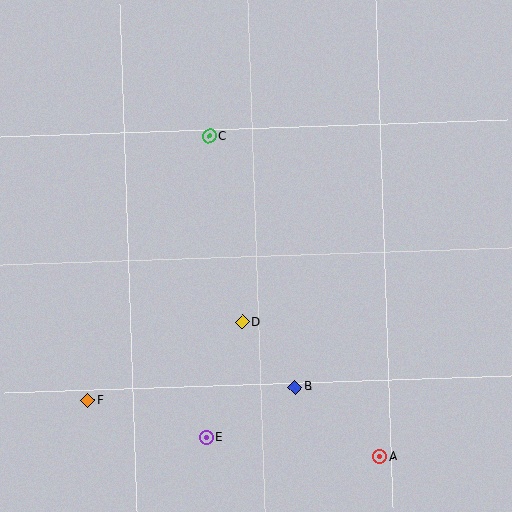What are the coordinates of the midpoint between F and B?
The midpoint between F and B is at (191, 394).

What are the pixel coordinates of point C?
Point C is at (209, 136).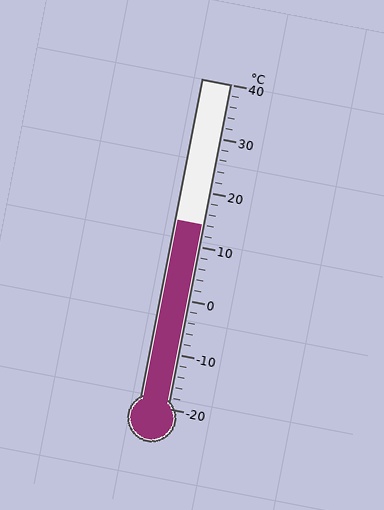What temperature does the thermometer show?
The thermometer shows approximately 14°C.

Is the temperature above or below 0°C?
The temperature is above 0°C.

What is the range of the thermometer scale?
The thermometer scale ranges from -20°C to 40°C.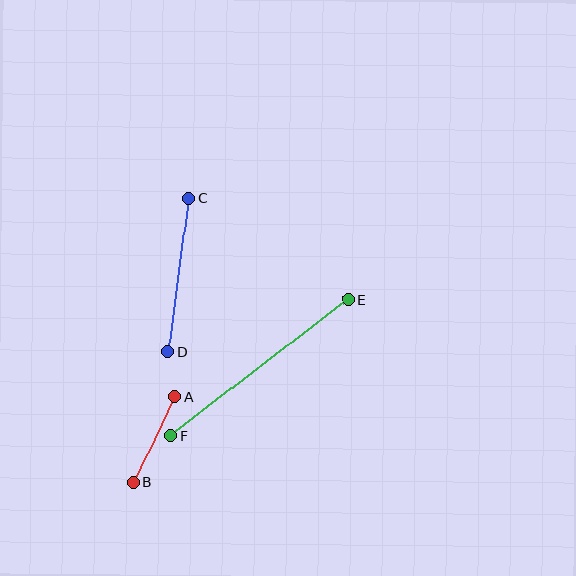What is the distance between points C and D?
The distance is approximately 154 pixels.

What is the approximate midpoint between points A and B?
The midpoint is at approximately (154, 439) pixels.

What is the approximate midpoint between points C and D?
The midpoint is at approximately (178, 275) pixels.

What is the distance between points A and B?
The distance is approximately 94 pixels.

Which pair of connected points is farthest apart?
Points E and F are farthest apart.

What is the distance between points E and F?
The distance is approximately 224 pixels.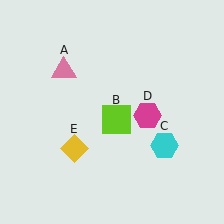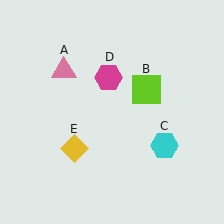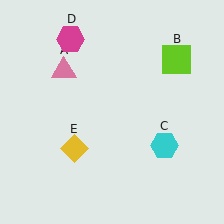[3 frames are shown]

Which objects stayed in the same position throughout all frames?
Pink triangle (object A) and cyan hexagon (object C) and yellow diamond (object E) remained stationary.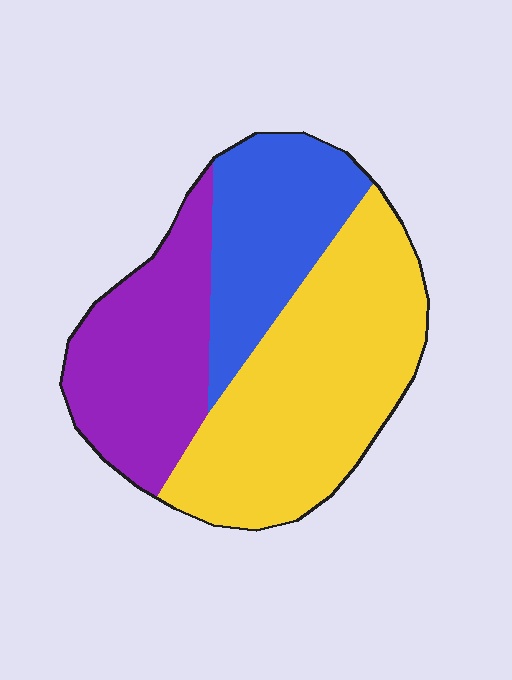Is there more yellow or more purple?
Yellow.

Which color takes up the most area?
Yellow, at roughly 45%.